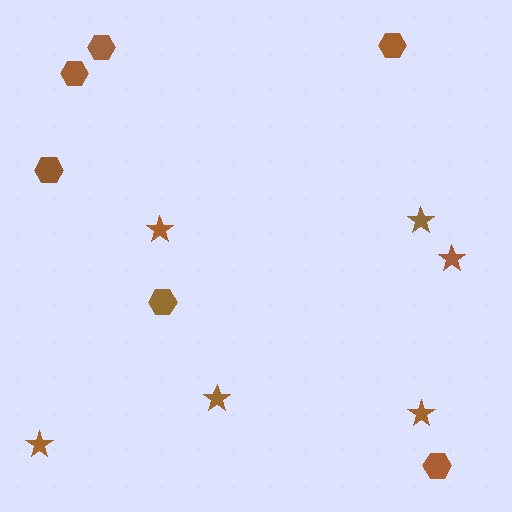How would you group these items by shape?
There are 2 groups: one group of hexagons (6) and one group of stars (6).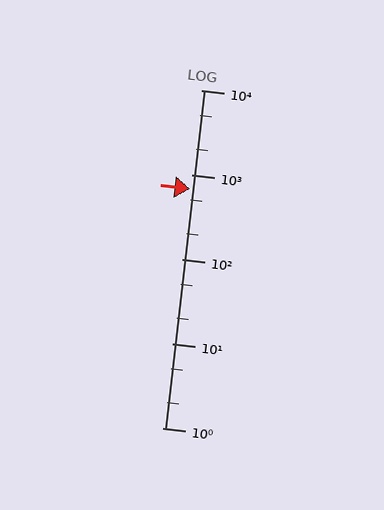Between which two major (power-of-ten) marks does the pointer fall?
The pointer is between 100 and 1000.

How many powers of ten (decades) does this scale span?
The scale spans 4 decades, from 1 to 10000.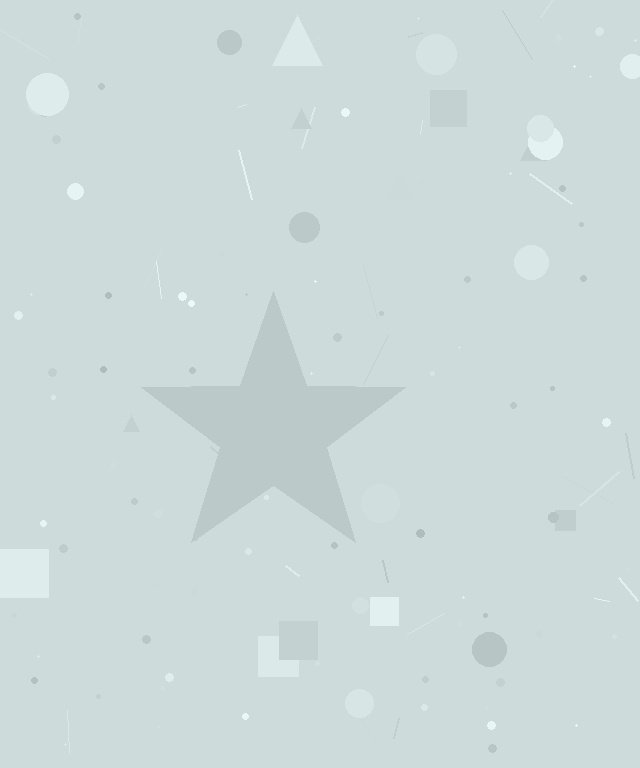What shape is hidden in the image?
A star is hidden in the image.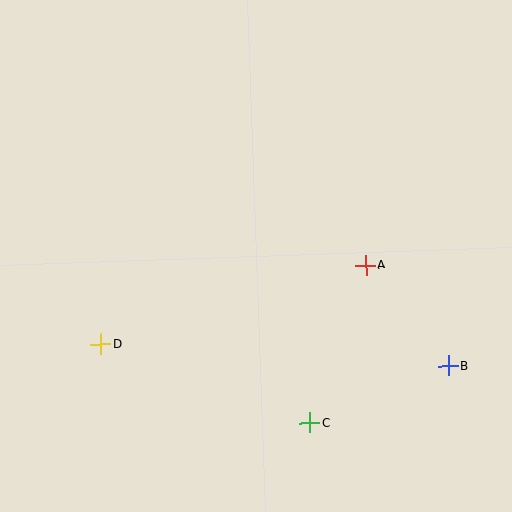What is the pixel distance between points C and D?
The distance between C and D is 223 pixels.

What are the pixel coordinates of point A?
Point A is at (366, 265).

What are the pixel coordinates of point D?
Point D is at (101, 344).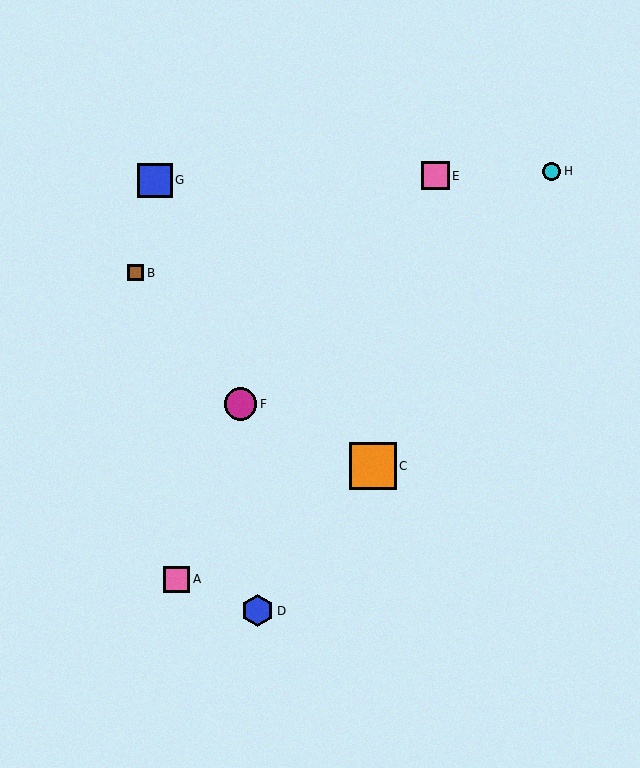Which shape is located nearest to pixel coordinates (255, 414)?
The magenta circle (labeled F) at (240, 404) is nearest to that location.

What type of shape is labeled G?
Shape G is a blue square.